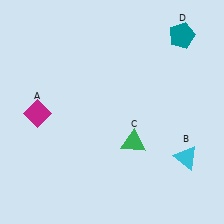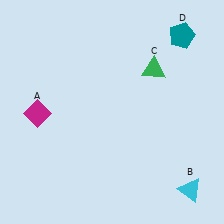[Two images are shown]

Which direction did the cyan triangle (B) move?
The cyan triangle (B) moved down.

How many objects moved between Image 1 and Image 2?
2 objects moved between the two images.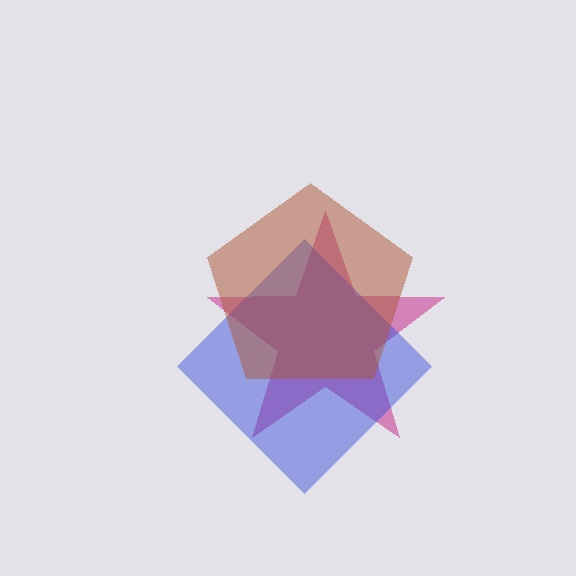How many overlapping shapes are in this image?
There are 3 overlapping shapes in the image.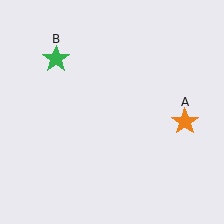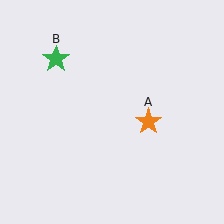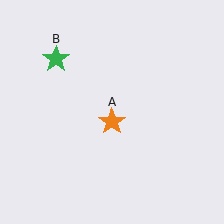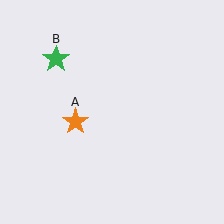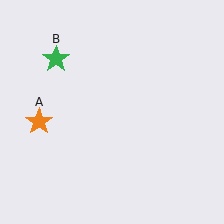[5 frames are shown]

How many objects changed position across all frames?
1 object changed position: orange star (object A).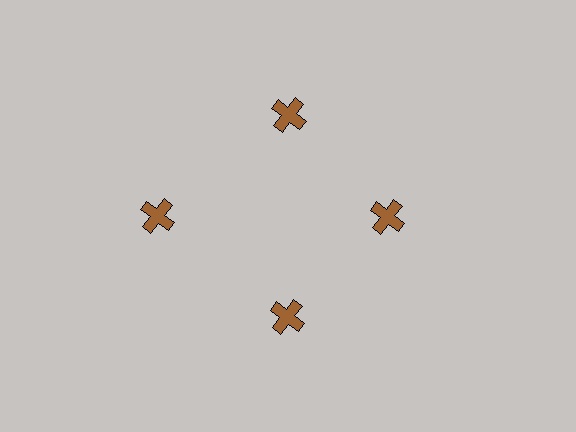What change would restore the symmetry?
The symmetry would be restored by moving it inward, back onto the ring so that all 4 crosses sit at equal angles and equal distance from the center.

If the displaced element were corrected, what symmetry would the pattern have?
It would have 4-fold rotational symmetry — the pattern would map onto itself every 90 degrees.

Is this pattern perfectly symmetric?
No. The 4 brown crosses are arranged in a ring, but one element near the 9 o'clock position is pushed outward from the center, breaking the 4-fold rotational symmetry.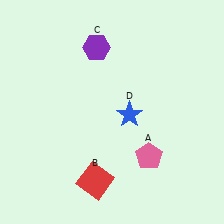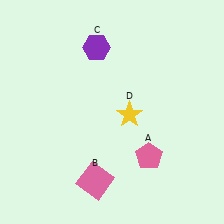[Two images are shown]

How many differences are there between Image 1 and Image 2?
There are 2 differences between the two images.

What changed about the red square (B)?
In Image 1, B is red. In Image 2, it changed to pink.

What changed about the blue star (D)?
In Image 1, D is blue. In Image 2, it changed to yellow.